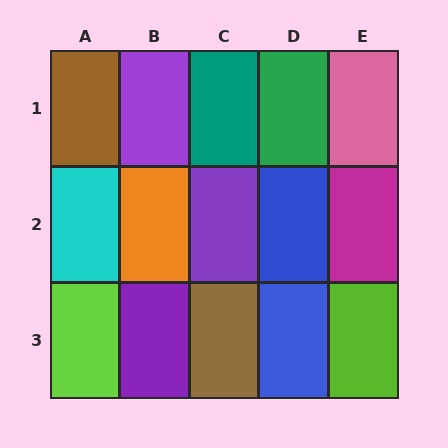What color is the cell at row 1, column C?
Teal.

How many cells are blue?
2 cells are blue.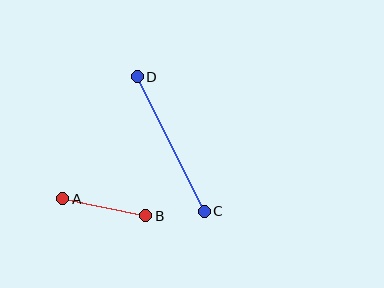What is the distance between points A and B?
The distance is approximately 85 pixels.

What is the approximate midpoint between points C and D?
The midpoint is at approximately (171, 144) pixels.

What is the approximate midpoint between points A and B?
The midpoint is at approximately (104, 207) pixels.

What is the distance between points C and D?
The distance is approximately 150 pixels.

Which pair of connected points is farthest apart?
Points C and D are farthest apart.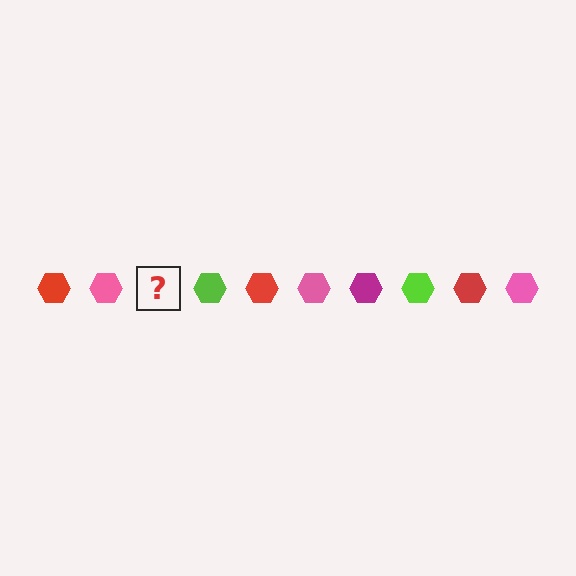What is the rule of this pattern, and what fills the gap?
The rule is that the pattern cycles through red, pink, magenta, lime hexagons. The gap should be filled with a magenta hexagon.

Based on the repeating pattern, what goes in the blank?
The blank should be a magenta hexagon.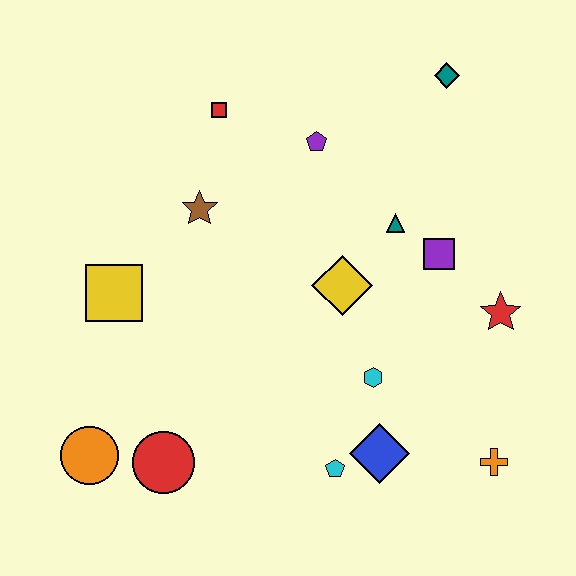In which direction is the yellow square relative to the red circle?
The yellow square is above the red circle.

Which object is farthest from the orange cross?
The red square is farthest from the orange cross.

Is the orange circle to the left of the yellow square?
Yes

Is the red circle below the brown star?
Yes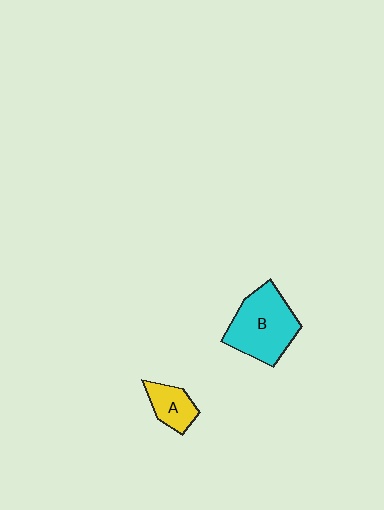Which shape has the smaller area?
Shape A (yellow).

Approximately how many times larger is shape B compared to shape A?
Approximately 2.3 times.